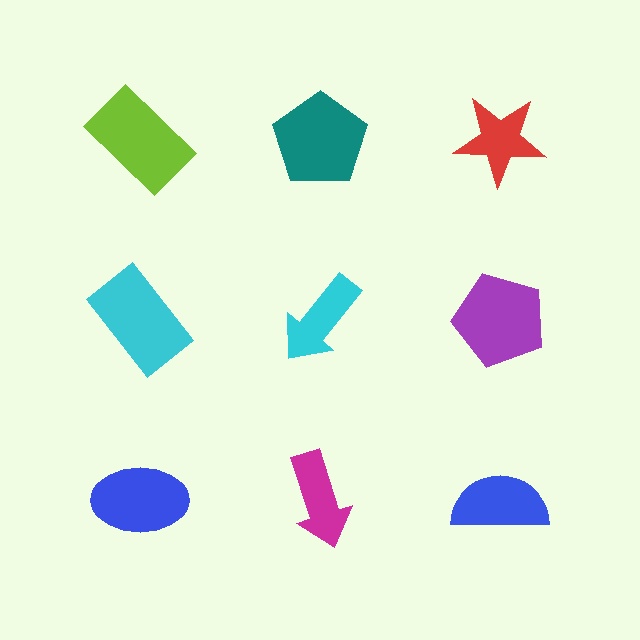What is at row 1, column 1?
A lime rectangle.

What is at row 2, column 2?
A cyan arrow.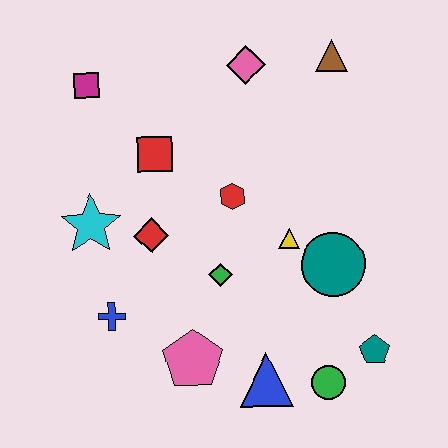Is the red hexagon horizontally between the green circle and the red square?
Yes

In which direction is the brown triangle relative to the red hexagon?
The brown triangle is above the red hexagon.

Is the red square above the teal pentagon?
Yes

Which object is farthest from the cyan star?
The teal pentagon is farthest from the cyan star.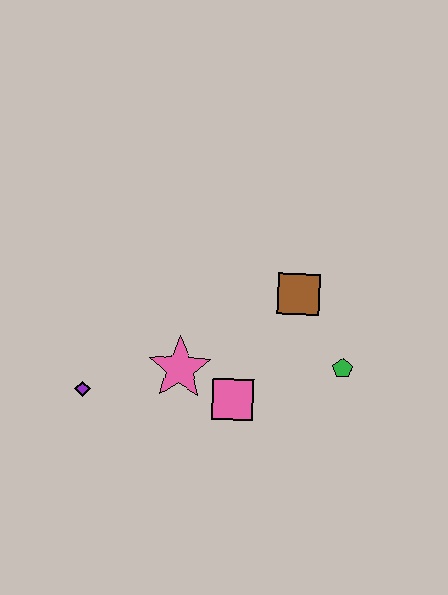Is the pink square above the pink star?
No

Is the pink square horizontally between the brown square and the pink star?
Yes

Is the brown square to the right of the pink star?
Yes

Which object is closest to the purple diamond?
The pink star is closest to the purple diamond.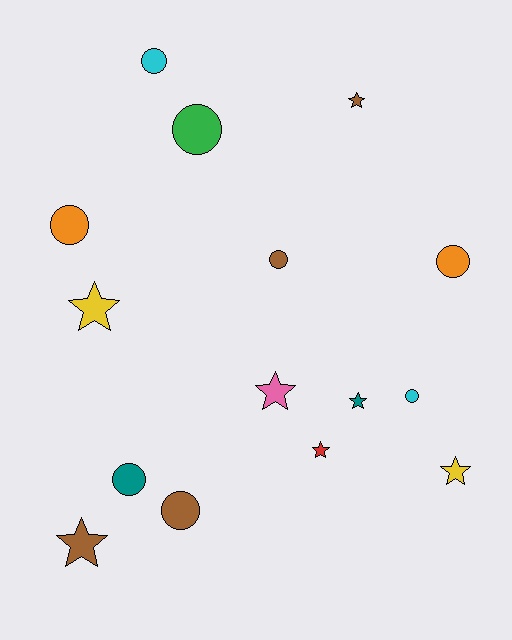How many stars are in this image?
There are 7 stars.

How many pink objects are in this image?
There is 1 pink object.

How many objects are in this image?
There are 15 objects.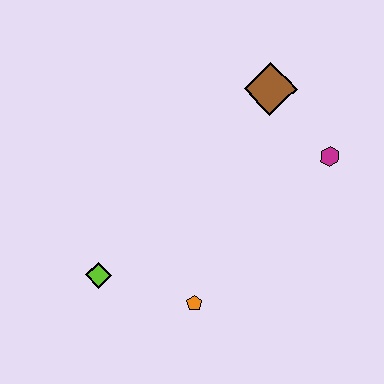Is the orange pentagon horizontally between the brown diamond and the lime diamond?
Yes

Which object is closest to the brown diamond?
The magenta hexagon is closest to the brown diamond.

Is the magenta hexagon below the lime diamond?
No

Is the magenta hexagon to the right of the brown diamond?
Yes